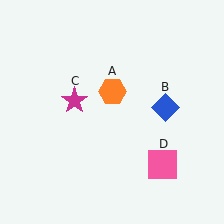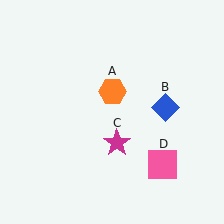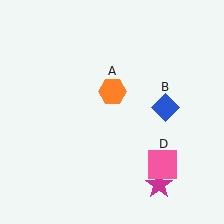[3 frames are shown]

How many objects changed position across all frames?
1 object changed position: magenta star (object C).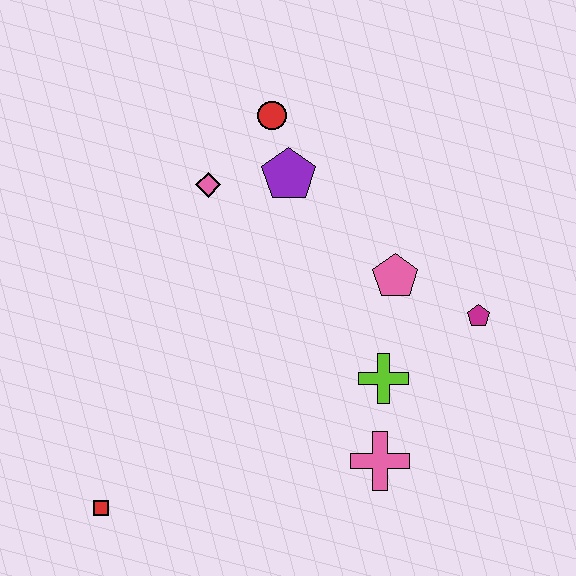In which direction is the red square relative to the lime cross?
The red square is to the left of the lime cross.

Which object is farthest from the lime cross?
The red square is farthest from the lime cross.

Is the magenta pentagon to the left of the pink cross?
No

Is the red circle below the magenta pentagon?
No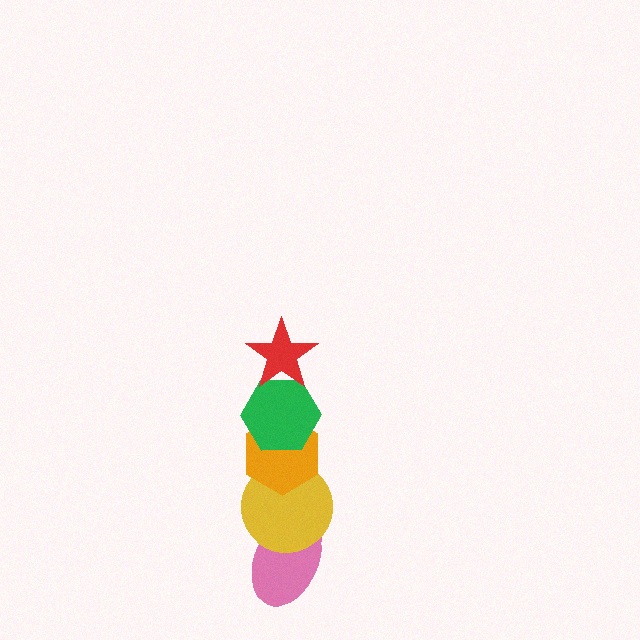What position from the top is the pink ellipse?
The pink ellipse is 5th from the top.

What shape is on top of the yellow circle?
The orange hexagon is on top of the yellow circle.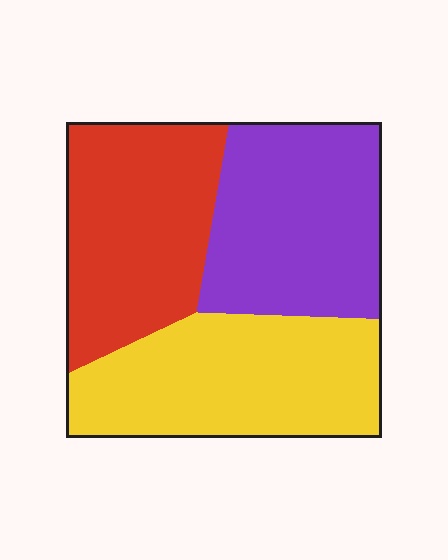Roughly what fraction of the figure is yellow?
Yellow covers 35% of the figure.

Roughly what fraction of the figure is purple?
Purple covers roughly 35% of the figure.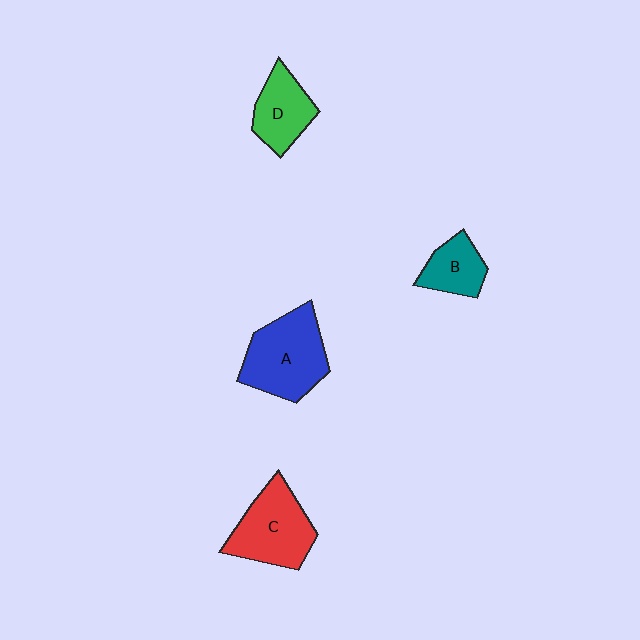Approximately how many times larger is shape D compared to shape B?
Approximately 1.2 times.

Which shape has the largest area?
Shape A (blue).